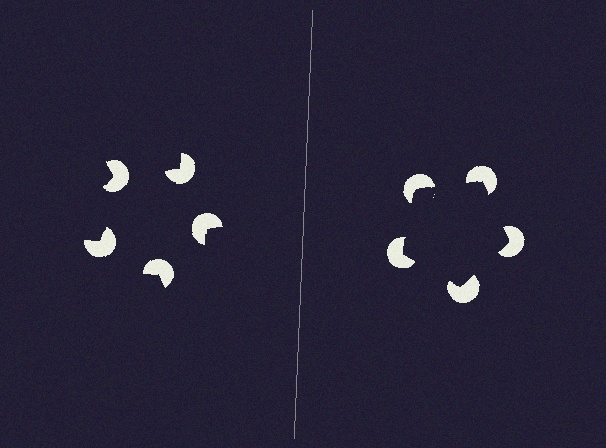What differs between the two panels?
The pac-man discs are positioned identically on both sides; only the wedge orientations differ. On the right they align to a pentagon; on the left they are misaligned.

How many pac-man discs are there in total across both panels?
10 — 5 on each side.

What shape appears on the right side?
An illusory pentagon.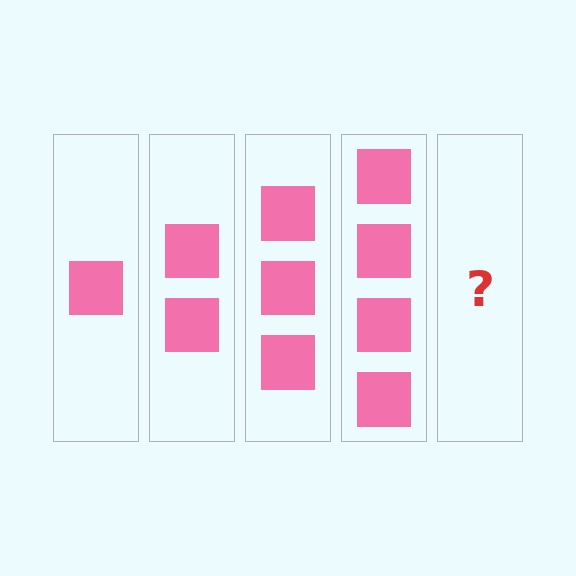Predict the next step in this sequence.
The next step is 5 squares.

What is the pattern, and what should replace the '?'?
The pattern is that each step adds one more square. The '?' should be 5 squares.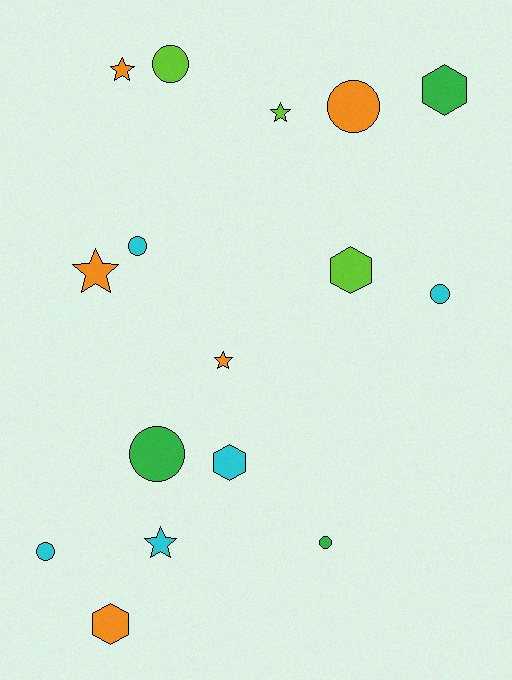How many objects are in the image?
There are 16 objects.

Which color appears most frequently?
Cyan, with 5 objects.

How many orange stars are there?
There are 3 orange stars.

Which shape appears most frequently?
Circle, with 7 objects.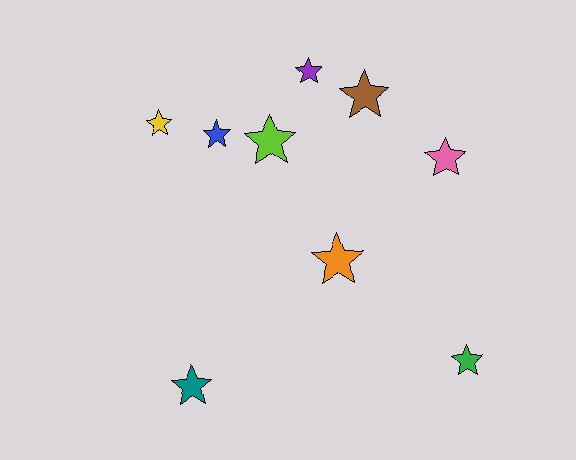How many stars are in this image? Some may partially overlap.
There are 9 stars.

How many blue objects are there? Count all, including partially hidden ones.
There is 1 blue object.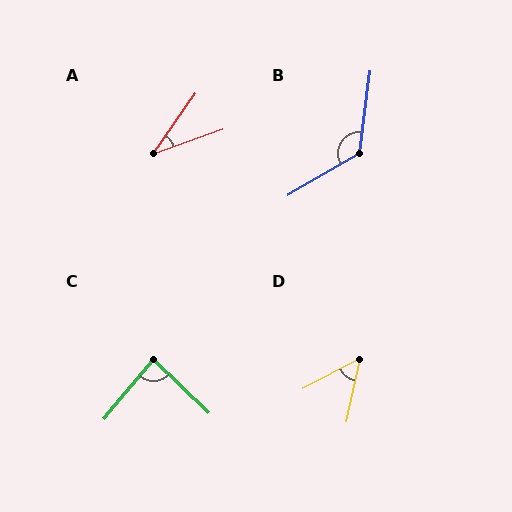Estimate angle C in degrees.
Approximately 85 degrees.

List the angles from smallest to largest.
A (35°), D (51°), C (85°), B (128°).